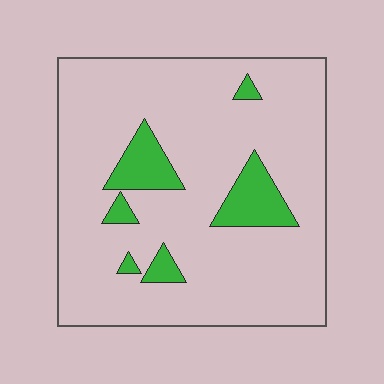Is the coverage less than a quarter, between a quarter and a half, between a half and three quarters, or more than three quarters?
Less than a quarter.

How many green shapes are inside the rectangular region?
6.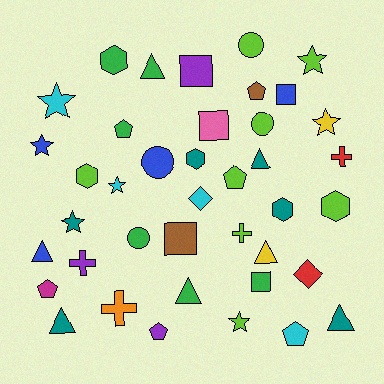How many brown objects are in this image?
There are 2 brown objects.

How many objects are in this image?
There are 40 objects.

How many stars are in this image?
There are 7 stars.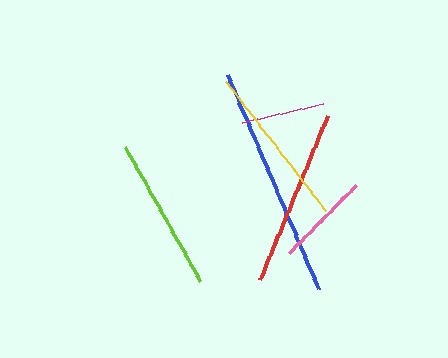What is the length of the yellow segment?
The yellow segment is approximately 163 pixels long.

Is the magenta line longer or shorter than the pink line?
The pink line is longer than the magenta line.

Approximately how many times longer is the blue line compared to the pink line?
The blue line is approximately 2.5 times the length of the pink line.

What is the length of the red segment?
The red segment is approximately 177 pixels long.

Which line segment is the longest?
The blue line is the longest at approximately 233 pixels.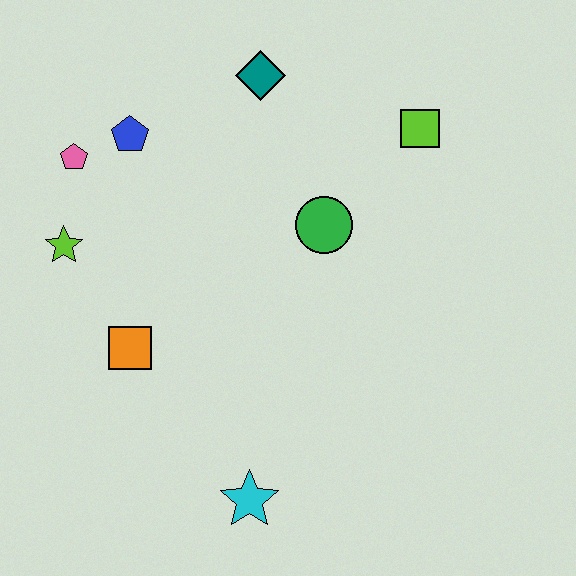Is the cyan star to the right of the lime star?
Yes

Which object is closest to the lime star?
The pink pentagon is closest to the lime star.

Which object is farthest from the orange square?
The lime square is farthest from the orange square.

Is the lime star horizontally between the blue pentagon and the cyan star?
No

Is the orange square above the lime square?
No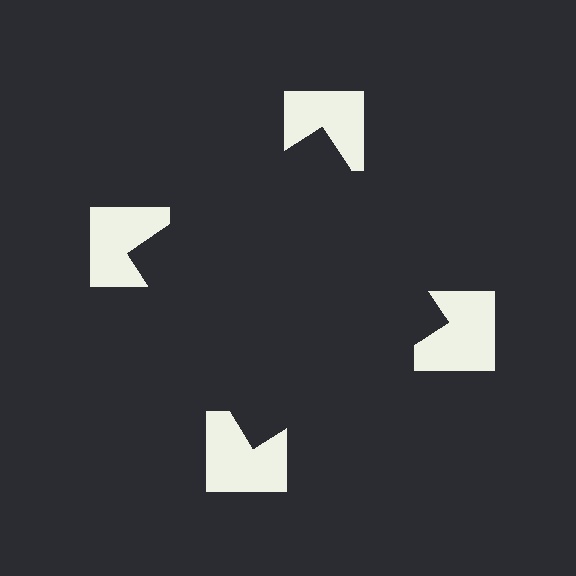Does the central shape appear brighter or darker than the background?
It typically appears slightly darker than the background, even though no actual brightness change is drawn.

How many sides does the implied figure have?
4 sides.